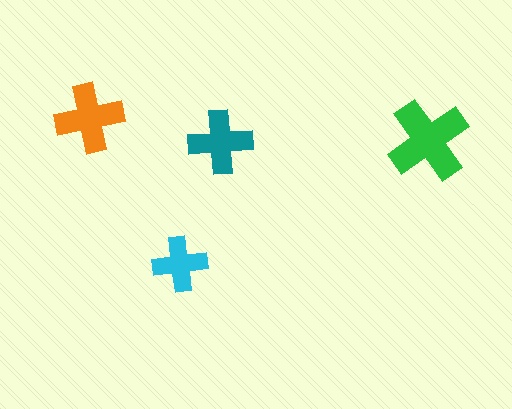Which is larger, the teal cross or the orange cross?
The orange one.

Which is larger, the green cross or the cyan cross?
The green one.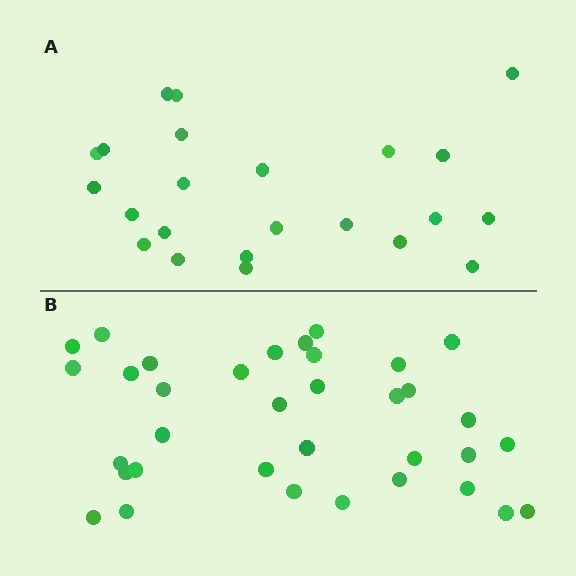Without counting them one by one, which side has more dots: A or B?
Region B (the bottom region) has more dots.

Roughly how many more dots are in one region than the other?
Region B has roughly 12 or so more dots than region A.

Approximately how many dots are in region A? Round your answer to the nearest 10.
About 20 dots. (The exact count is 23, which rounds to 20.)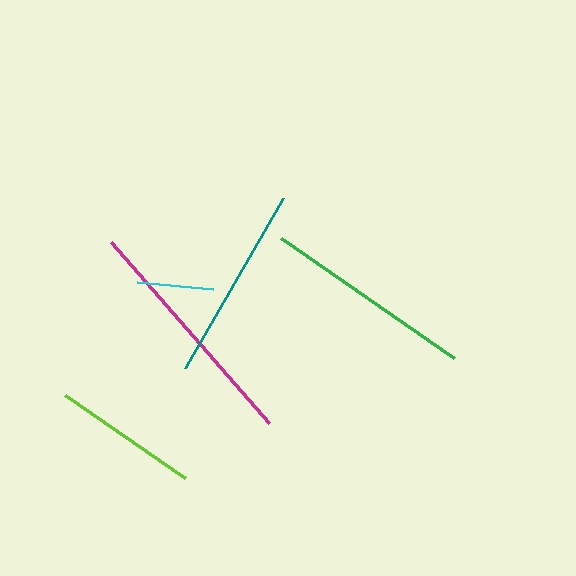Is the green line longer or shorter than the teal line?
The green line is longer than the teal line.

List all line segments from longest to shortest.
From longest to shortest: magenta, green, teal, lime, cyan.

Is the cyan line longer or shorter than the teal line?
The teal line is longer than the cyan line.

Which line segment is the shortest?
The cyan line is the shortest at approximately 77 pixels.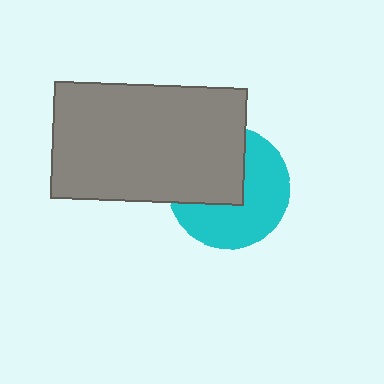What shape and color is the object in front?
The object in front is a gray rectangle.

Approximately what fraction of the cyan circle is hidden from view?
Roughly 43% of the cyan circle is hidden behind the gray rectangle.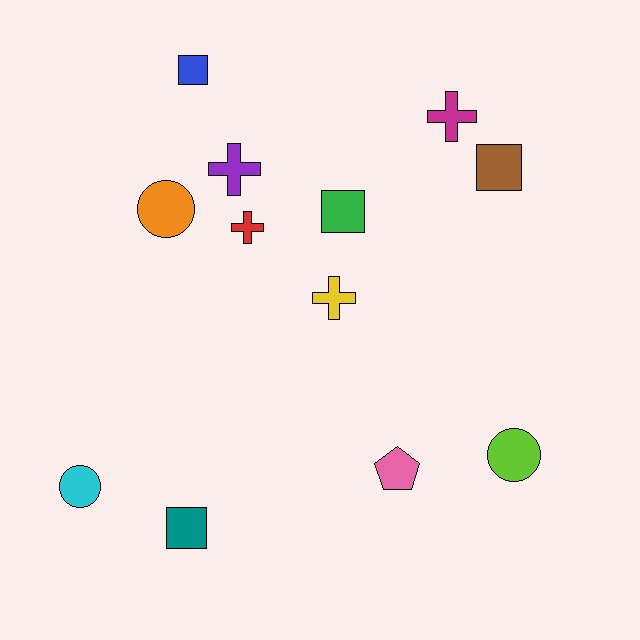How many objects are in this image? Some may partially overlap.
There are 12 objects.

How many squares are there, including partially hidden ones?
There are 4 squares.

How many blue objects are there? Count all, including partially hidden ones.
There is 1 blue object.